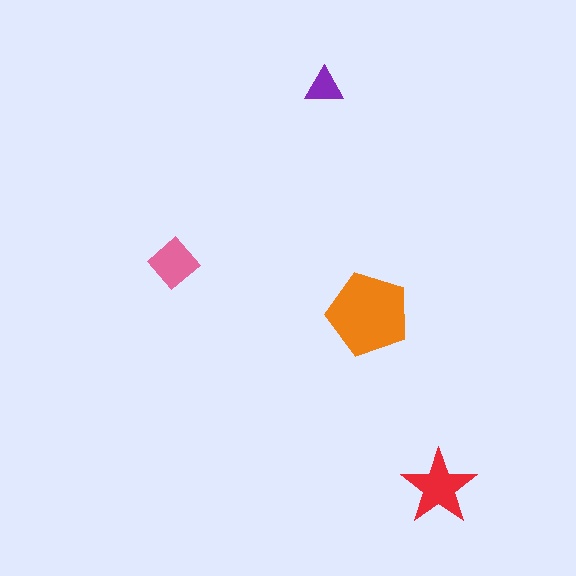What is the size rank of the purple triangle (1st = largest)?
4th.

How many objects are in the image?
There are 4 objects in the image.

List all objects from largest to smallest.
The orange pentagon, the red star, the pink diamond, the purple triangle.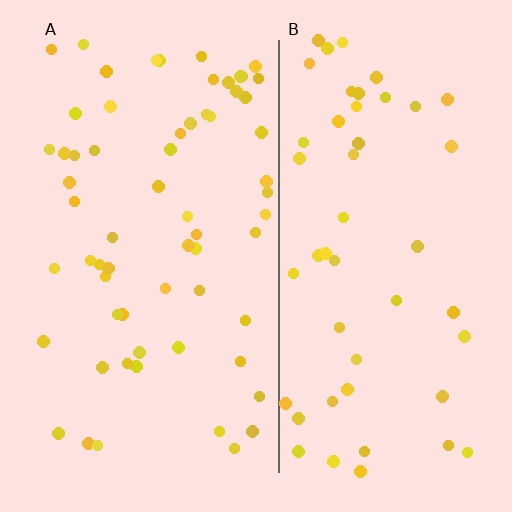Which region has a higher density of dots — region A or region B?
A (the left).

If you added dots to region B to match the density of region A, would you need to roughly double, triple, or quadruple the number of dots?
Approximately double.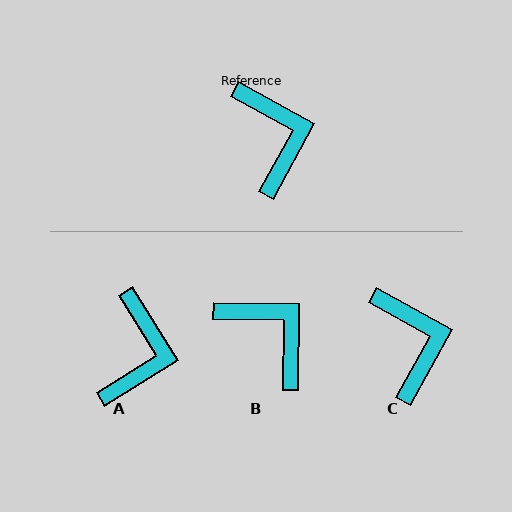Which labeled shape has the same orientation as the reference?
C.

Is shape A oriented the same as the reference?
No, it is off by about 29 degrees.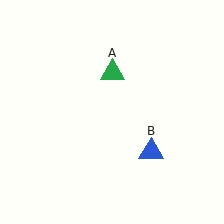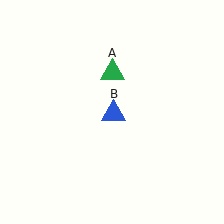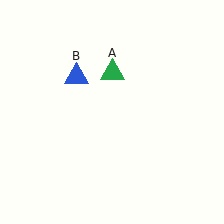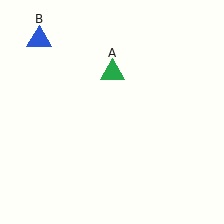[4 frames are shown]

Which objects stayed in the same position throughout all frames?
Green triangle (object A) remained stationary.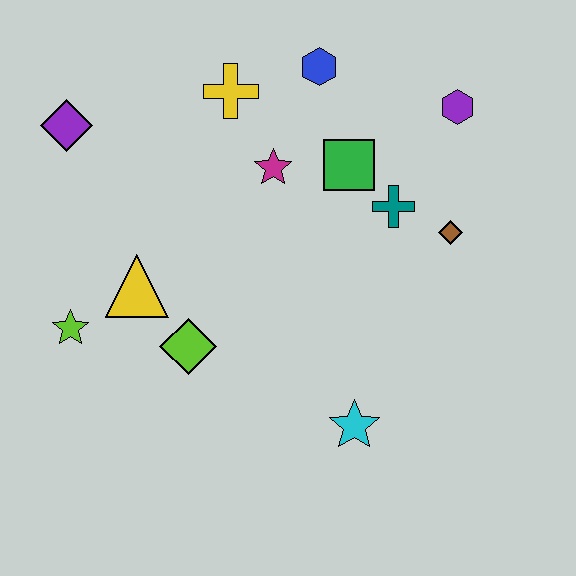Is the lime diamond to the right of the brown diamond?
No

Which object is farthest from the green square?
The lime star is farthest from the green square.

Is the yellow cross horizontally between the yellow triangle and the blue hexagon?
Yes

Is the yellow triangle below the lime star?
No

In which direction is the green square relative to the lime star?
The green square is to the right of the lime star.